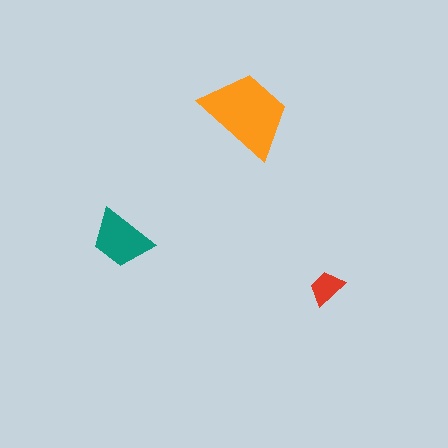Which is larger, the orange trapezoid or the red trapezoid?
The orange one.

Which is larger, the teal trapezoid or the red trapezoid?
The teal one.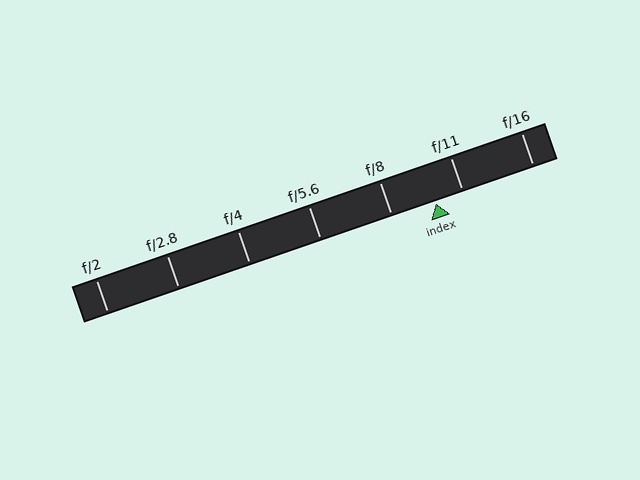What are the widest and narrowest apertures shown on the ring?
The widest aperture shown is f/2 and the narrowest is f/16.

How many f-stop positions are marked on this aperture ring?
There are 7 f-stop positions marked.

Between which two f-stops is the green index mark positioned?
The index mark is between f/8 and f/11.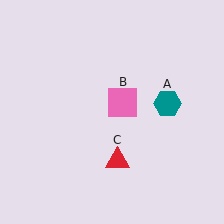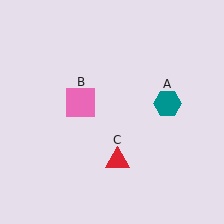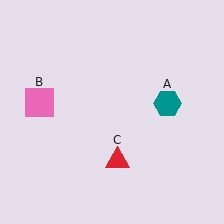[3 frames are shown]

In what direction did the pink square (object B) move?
The pink square (object B) moved left.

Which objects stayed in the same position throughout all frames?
Teal hexagon (object A) and red triangle (object C) remained stationary.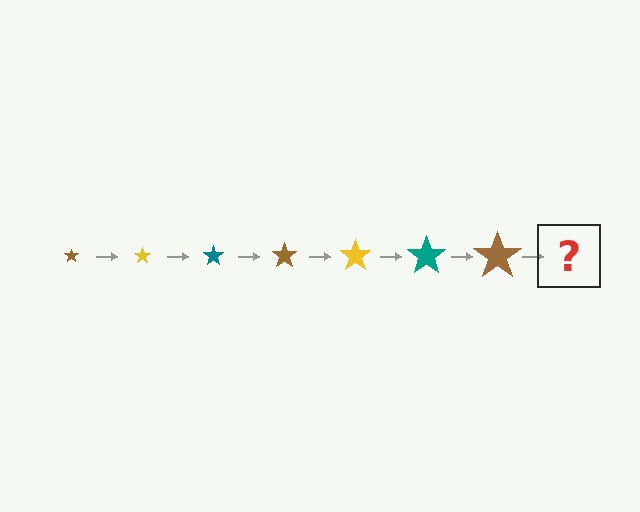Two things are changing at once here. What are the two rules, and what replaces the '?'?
The two rules are that the star grows larger each step and the color cycles through brown, yellow, and teal. The '?' should be a yellow star, larger than the previous one.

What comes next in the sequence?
The next element should be a yellow star, larger than the previous one.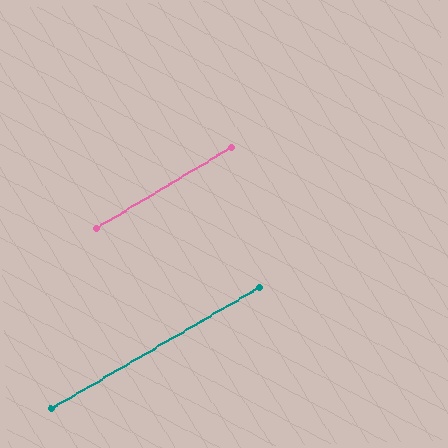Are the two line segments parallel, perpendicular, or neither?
Parallel — their directions differ by only 0.8°.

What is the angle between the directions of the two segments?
Approximately 1 degree.